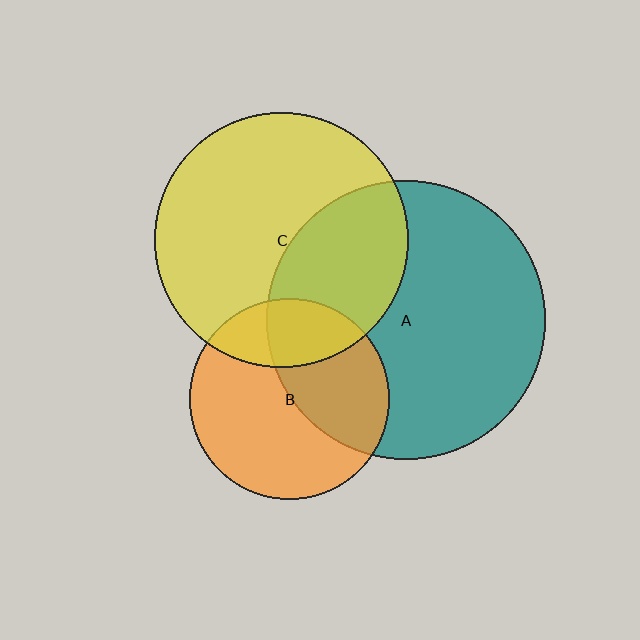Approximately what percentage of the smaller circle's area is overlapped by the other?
Approximately 40%.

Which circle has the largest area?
Circle A (teal).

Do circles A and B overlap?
Yes.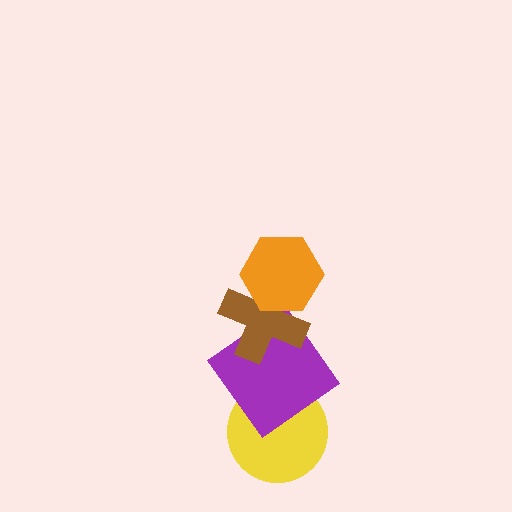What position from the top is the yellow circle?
The yellow circle is 4th from the top.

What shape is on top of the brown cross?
The orange hexagon is on top of the brown cross.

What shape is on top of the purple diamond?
The brown cross is on top of the purple diamond.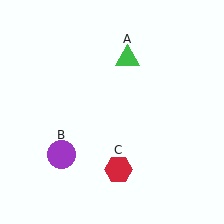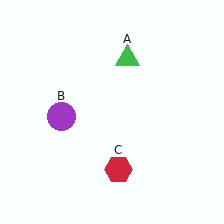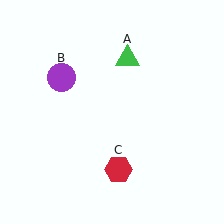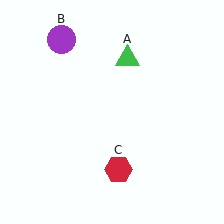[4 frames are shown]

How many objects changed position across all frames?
1 object changed position: purple circle (object B).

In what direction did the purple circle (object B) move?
The purple circle (object B) moved up.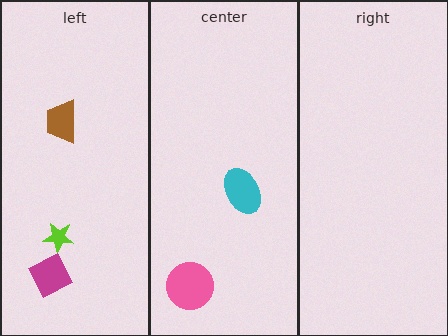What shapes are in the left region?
The brown trapezoid, the lime star, the magenta square.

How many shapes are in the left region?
3.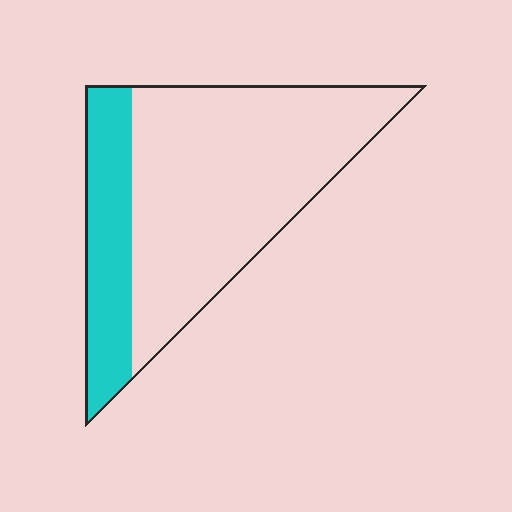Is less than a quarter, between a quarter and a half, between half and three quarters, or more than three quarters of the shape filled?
Between a quarter and a half.